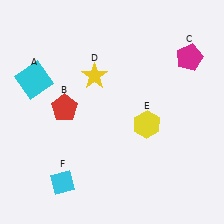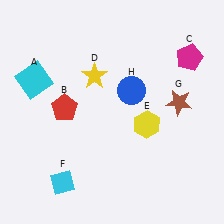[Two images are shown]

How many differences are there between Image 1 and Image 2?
There are 2 differences between the two images.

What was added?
A brown star (G), a blue circle (H) were added in Image 2.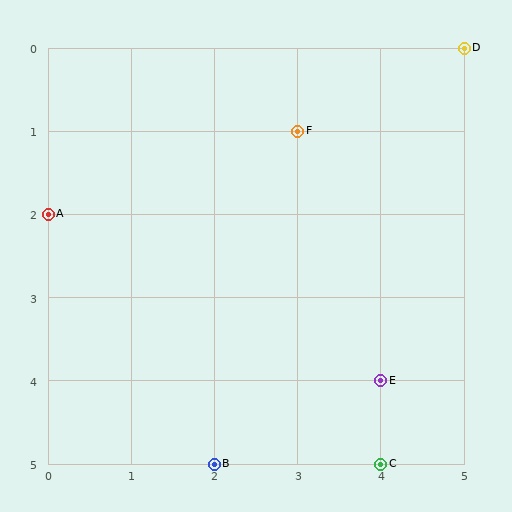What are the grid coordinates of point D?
Point D is at grid coordinates (5, 0).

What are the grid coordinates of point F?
Point F is at grid coordinates (3, 1).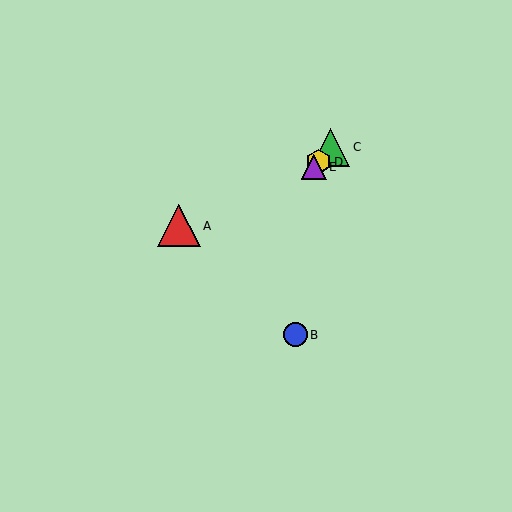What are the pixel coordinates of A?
Object A is at (179, 226).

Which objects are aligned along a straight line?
Objects C, D, E are aligned along a straight line.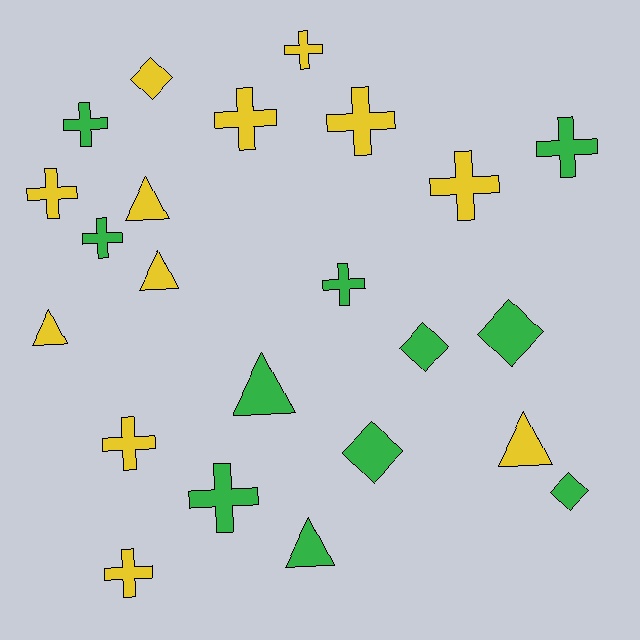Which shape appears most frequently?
Cross, with 12 objects.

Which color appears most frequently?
Yellow, with 12 objects.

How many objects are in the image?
There are 23 objects.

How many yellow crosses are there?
There are 7 yellow crosses.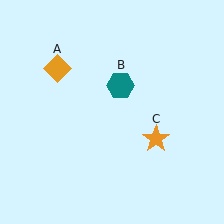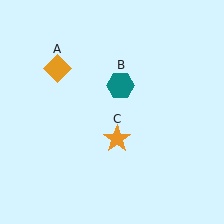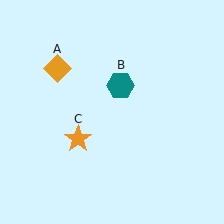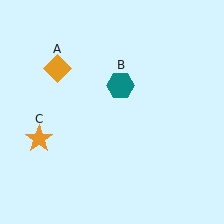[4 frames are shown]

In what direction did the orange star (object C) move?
The orange star (object C) moved left.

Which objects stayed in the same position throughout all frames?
Orange diamond (object A) and teal hexagon (object B) remained stationary.